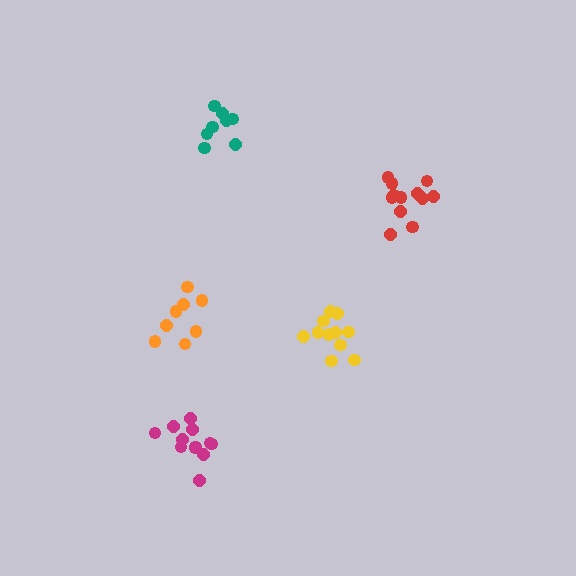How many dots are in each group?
Group 1: 11 dots, Group 2: 8 dots, Group 3: 12 dots, Group 4: 12 dots, Group 5: 8 dots (51 total).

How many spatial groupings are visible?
There are 5 spatial groupings.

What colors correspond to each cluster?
The clusters are colored: yellow, orange, red, magenta, teal.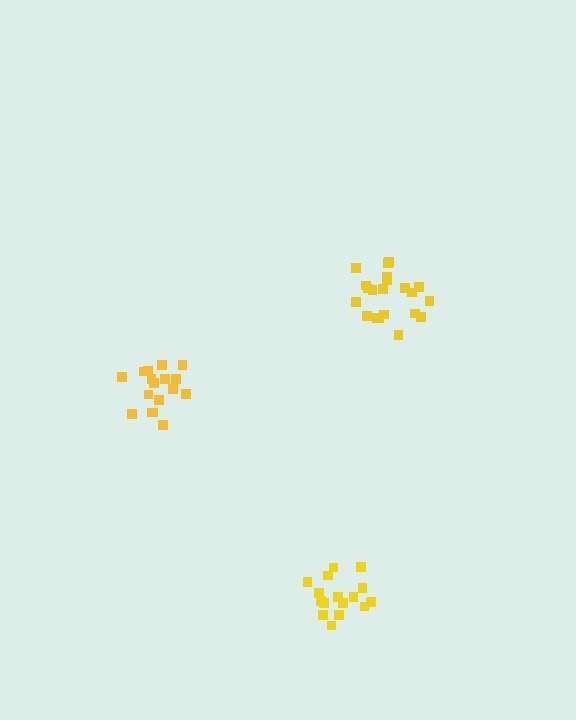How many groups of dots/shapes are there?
There are 3 groups.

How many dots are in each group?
Group 1: 21 dots, Group 2: 17 dots, Group 3: 17 dots (55 total).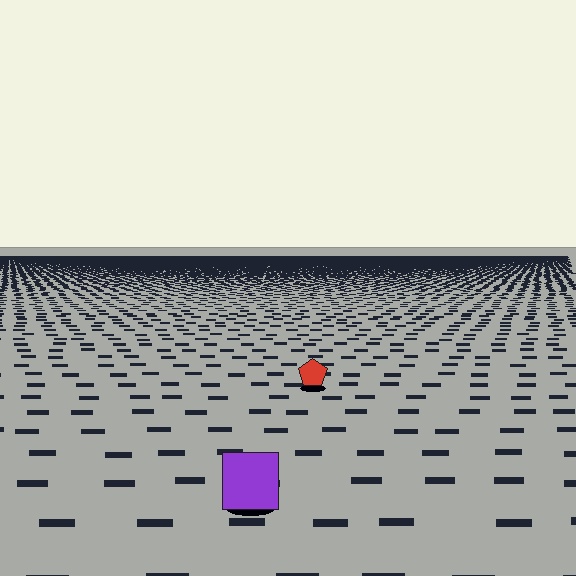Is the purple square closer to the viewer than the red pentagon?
Yes. The purple square is closer — you can tell from the texture gradient: the ground texture is coarser near it.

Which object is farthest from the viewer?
The red pentagon is farthest from the viewer. It appears smaller and the ground texture around it is denser.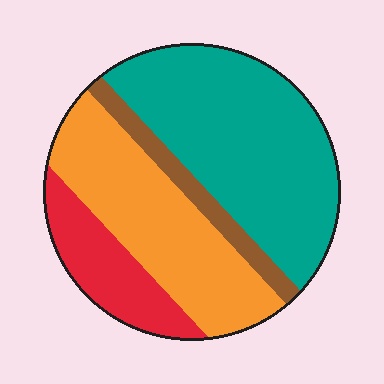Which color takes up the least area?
Brown, at roughly 10%.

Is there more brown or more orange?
Orange.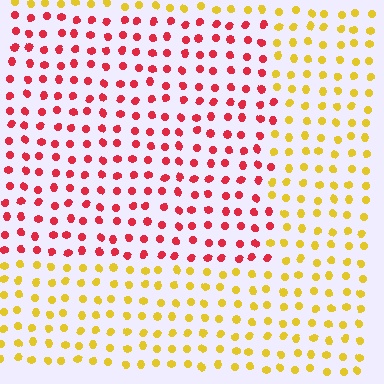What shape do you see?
I see a rectangle.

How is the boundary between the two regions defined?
The boundary is defined purely by a slight shift in hue (about 60 degrees). Spacing, size, and orientation are identical on both sides.